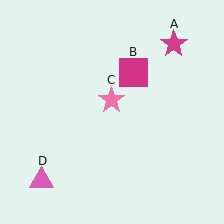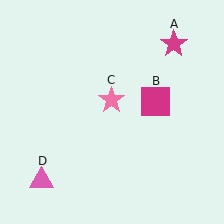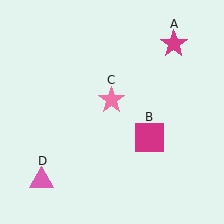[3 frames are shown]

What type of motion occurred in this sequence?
The magenta square (object B) rotated clockwise around the center of the scene.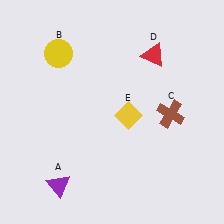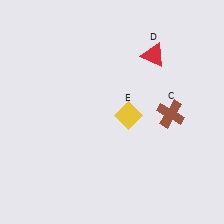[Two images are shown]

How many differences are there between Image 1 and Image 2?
There are 2 differences between the two images.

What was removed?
The purple triangle (A), the yellow circle (B) were removed in Image 2.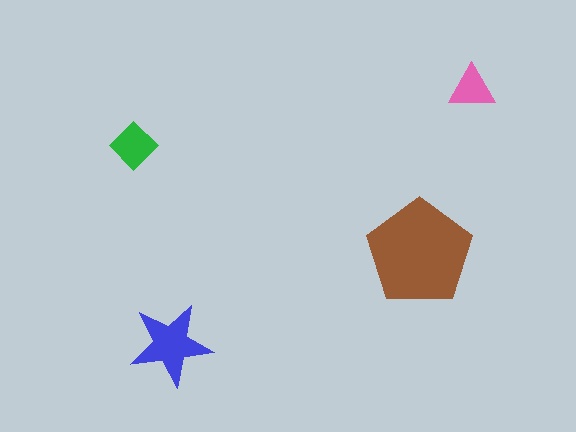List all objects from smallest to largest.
The pink triangle, the green diamond, the blue star, the brown pentagon.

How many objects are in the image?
There are 4 objects in the image.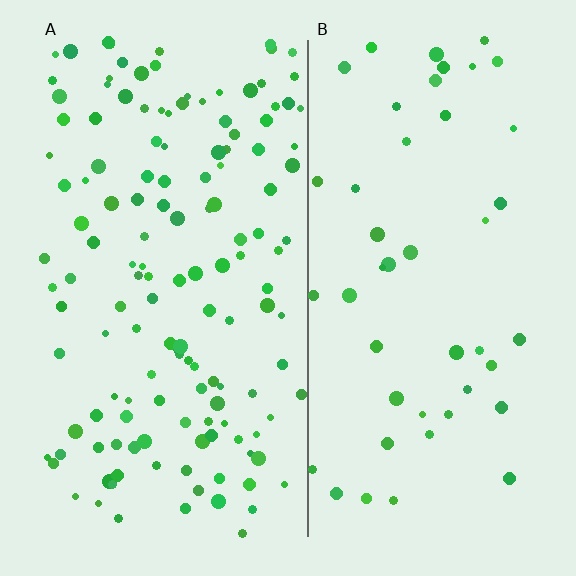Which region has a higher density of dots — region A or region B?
A (the left).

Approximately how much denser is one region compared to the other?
Approximately 3.0× — region A over region B.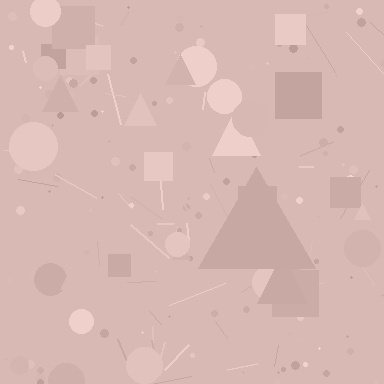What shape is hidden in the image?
A triangle is hidden in the image.